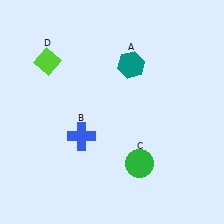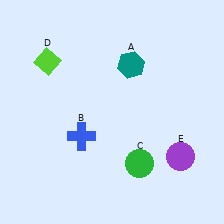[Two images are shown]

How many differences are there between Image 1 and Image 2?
There is 1 difference between the two images.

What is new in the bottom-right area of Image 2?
A purple circle (E) was added in the bottom-right area of Image 2.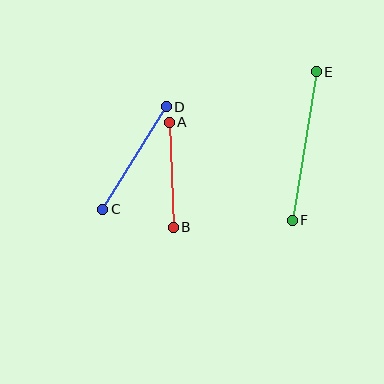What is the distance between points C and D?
The distance is approximately 120 pixels.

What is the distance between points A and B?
The distance is approximately 105 pixels.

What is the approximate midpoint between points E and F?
The midpoint is at approximately (304, 146) pixels.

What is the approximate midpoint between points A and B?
The midpoint is at approximately (171, 175) pixels.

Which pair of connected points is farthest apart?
Points E and F are farthest apart.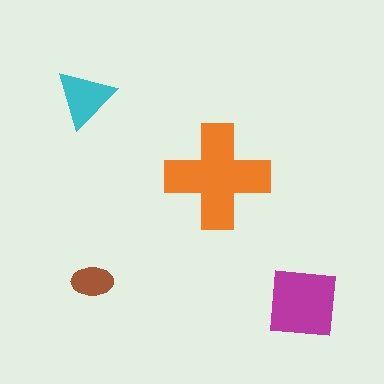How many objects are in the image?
There are 4 objects in the image.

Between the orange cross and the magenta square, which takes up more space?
The orange cross.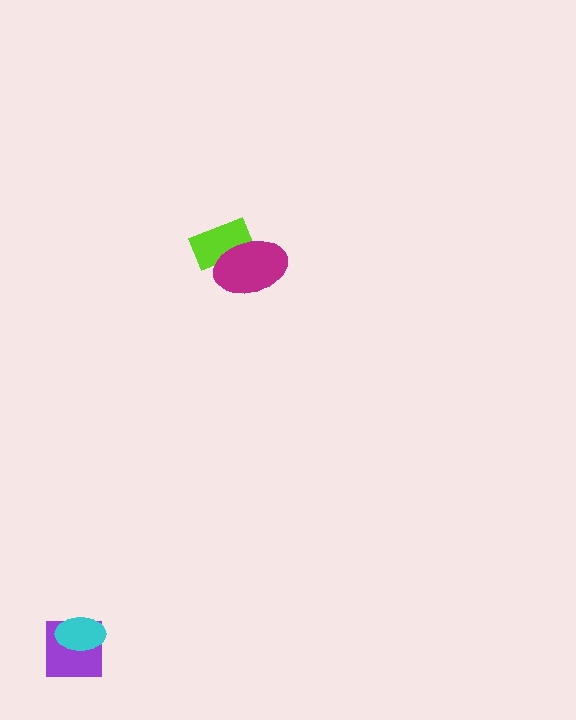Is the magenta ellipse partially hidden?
No, no other shape covers it.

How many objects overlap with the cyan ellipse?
1 object overlaps with the cyan ellipse.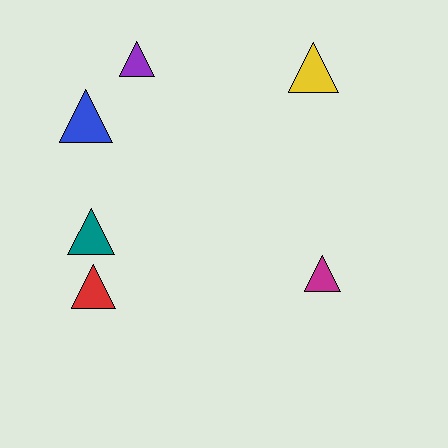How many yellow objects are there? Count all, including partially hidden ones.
There is 1 yellow object.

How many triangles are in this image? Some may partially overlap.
There are 6 triangles.